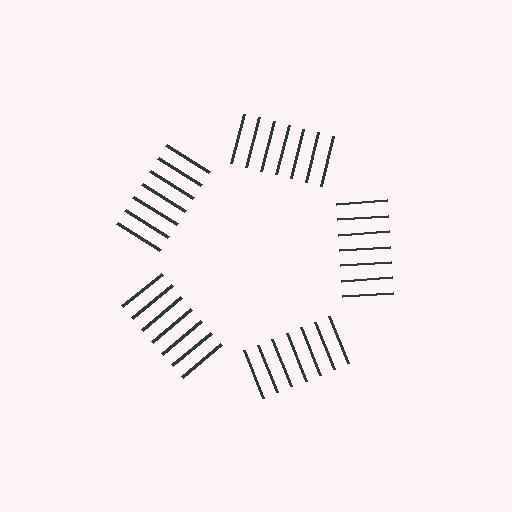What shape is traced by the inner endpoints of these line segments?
An illusory pentagon — the line segments terminate on its edges but no continuous stroke is drawn.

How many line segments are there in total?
35 — 7 along each of the 5 edges.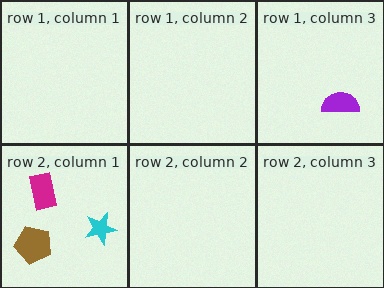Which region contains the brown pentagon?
The row 2, column 1 region.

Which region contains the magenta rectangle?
The row 2, column 1 region.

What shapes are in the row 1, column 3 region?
The purple semicircle.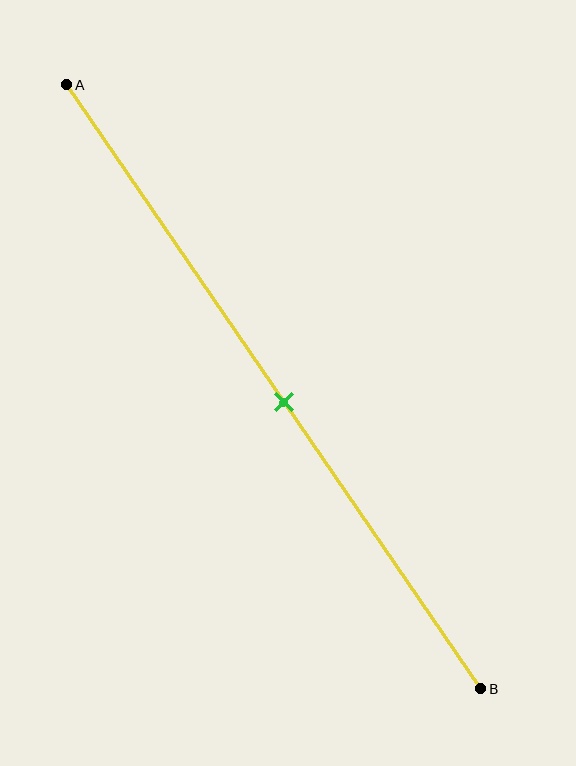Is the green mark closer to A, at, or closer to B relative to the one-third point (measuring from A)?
The green mark is closer to point B than the one-third point of segment AB.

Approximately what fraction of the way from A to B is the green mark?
The green mark is approximately 55% of the way from A to B.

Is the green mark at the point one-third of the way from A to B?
No, the mark is at about 55% from A, not at the 33% one-third point.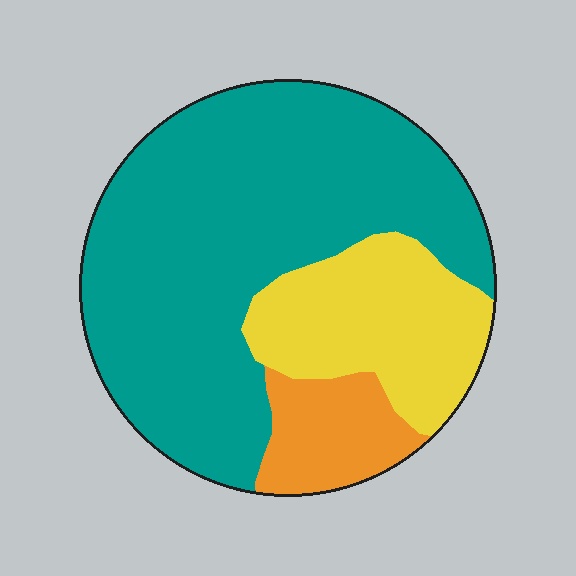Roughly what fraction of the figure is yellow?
Yellow covers around 25% of the figure.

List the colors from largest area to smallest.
From largest to smallest: teal, yellow, orange.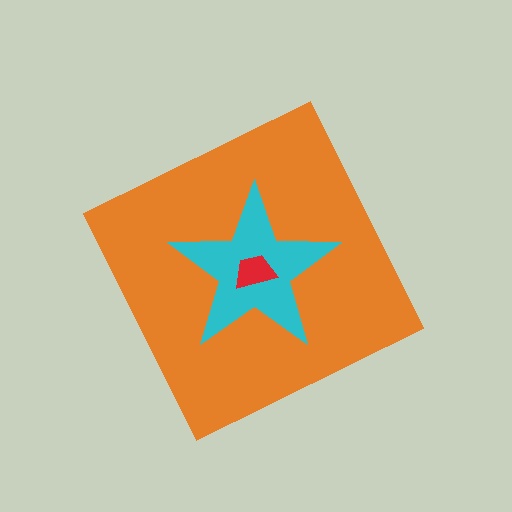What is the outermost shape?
The orange diamond.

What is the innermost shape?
The red trapezoid.